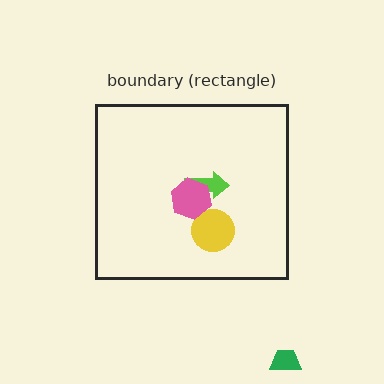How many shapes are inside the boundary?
3 inside, 1 outside.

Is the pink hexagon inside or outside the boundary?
Inside.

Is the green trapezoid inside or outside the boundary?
Outside.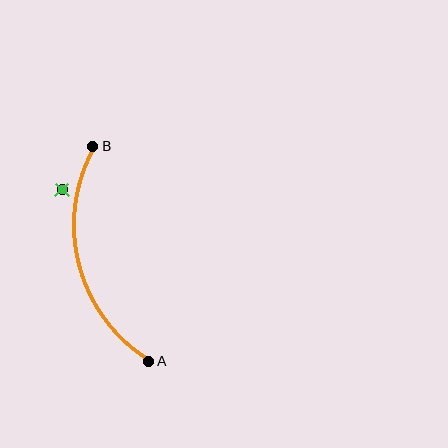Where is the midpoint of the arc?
The arc midpoint is the point on the curve farthest from the straight line joining A and B. It sits to the left of that line.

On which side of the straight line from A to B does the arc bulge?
The arc bulges to the left of the straight line connecting A and B.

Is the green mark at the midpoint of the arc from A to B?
No — the green mark does not lie on the arc at all. It sits slightly outside the curve.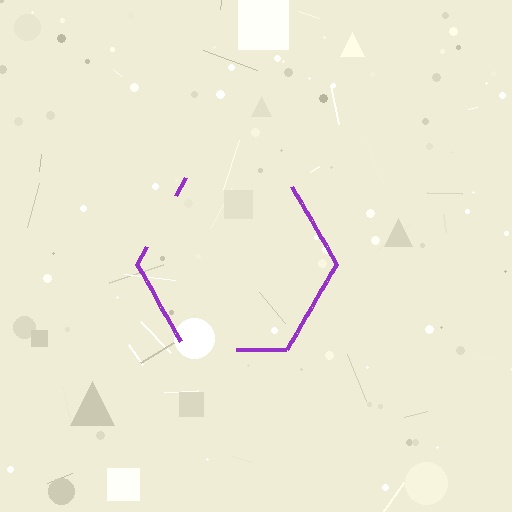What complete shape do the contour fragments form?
The contour fragments form a hexagon.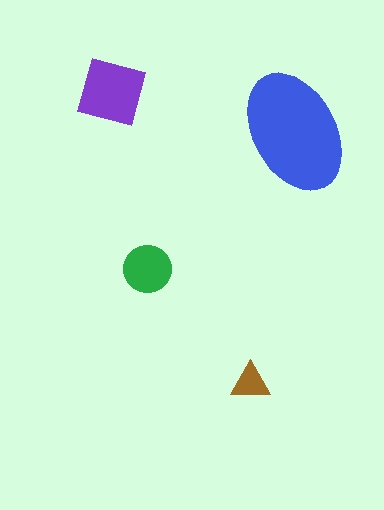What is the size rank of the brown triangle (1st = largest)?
4th.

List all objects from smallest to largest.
The brown triangle, the green circle, the purple square, the blue ellipse.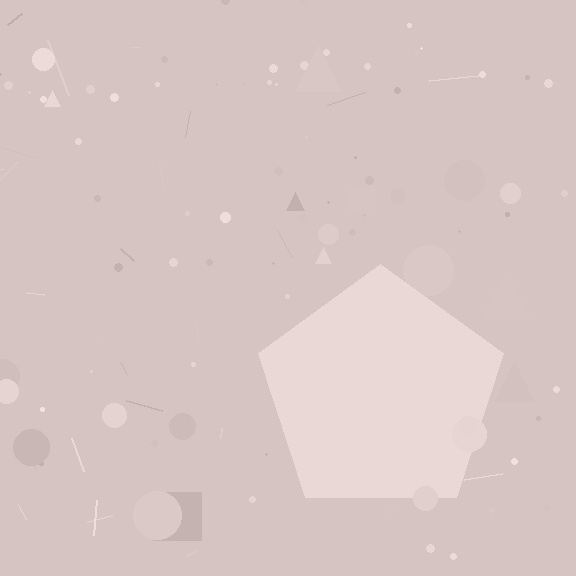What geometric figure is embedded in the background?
A pentagon is embedded in the background.